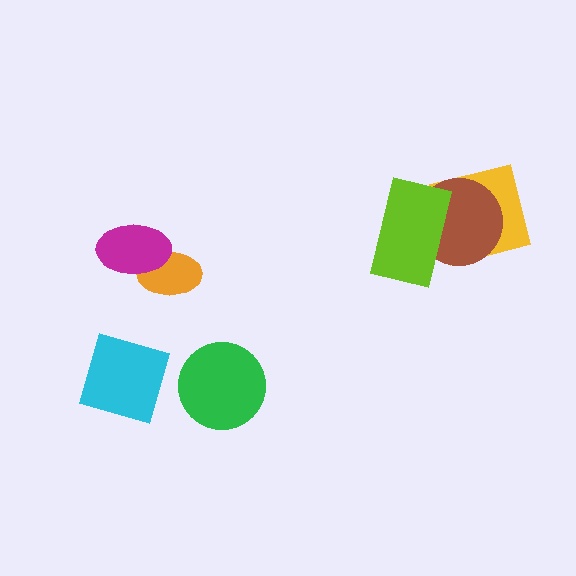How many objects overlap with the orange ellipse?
1 object overlaps with the orange ellipse.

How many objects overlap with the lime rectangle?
2 objects overlap with the lime rectangle.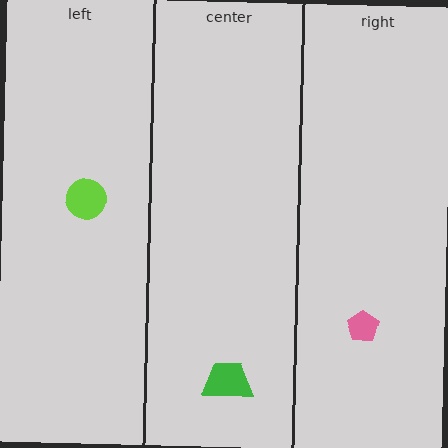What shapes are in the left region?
The lime circle.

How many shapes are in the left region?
1.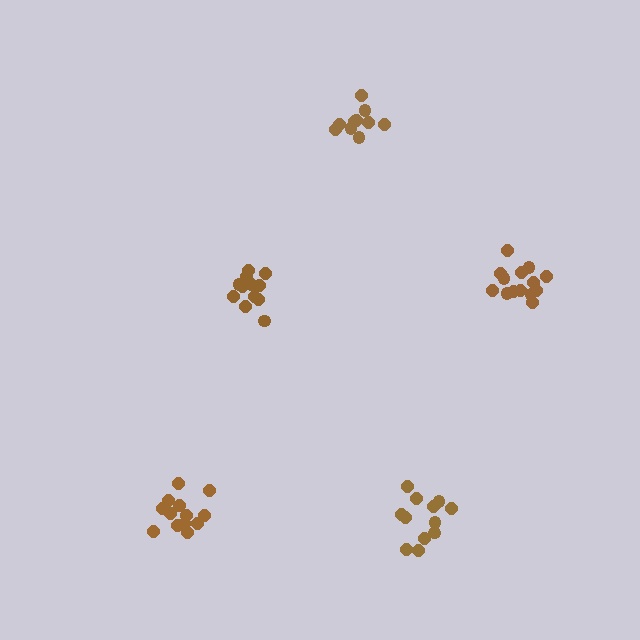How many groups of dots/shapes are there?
There are 5 groups.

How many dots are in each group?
Group 1: 13 dots, Group 2: 12 dots, Group 3: 14 dots, Group 4: 13 dots, Group 5: 10 dots (62 total).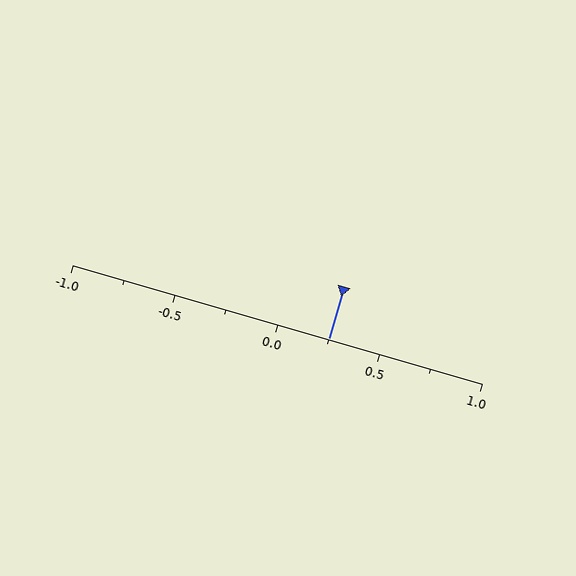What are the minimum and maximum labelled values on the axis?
The axis runs from -1.0 to 1.0.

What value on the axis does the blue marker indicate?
The marker indicates approximately 0.25.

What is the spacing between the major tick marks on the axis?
The major ticks are spaced 0.5 apart.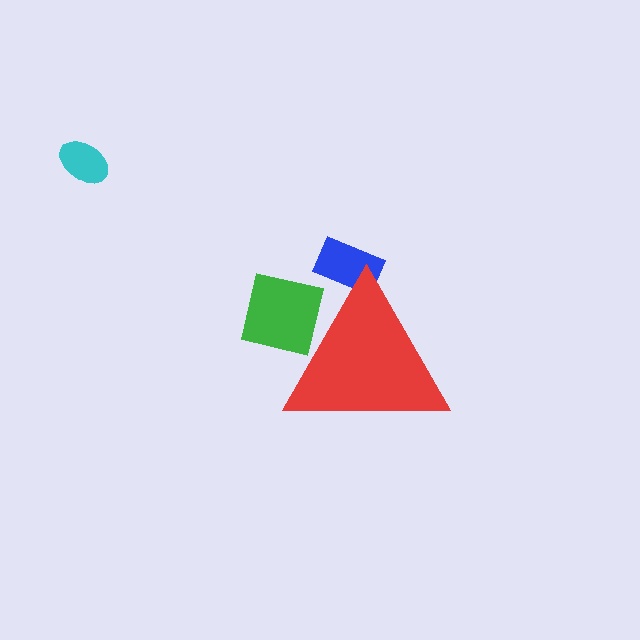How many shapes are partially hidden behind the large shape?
2 shapes are partially hidden.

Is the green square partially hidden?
Yes, the green square is partially hidden behind the red triangle.